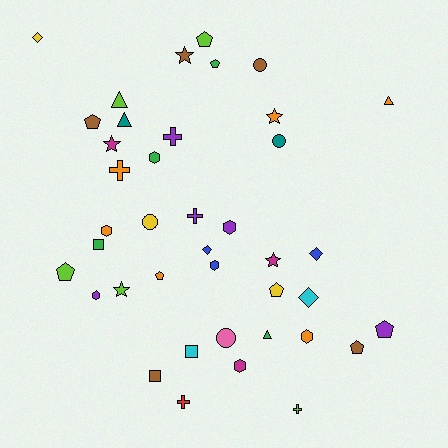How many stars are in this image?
There are 5 stars.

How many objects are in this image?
There are 40 objects.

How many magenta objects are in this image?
There are 3 magenta objects.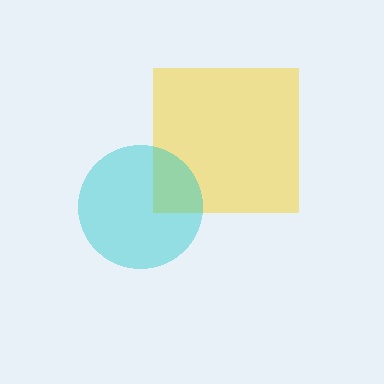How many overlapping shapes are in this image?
There are 2 overlapping shapes in the image.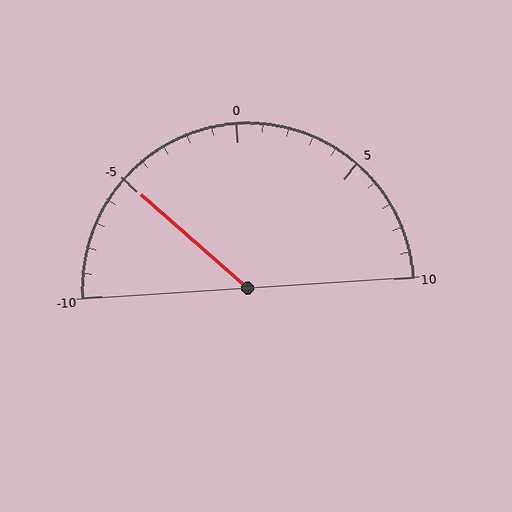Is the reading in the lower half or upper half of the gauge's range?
The reading is in the lower half of the range (-10 to 10).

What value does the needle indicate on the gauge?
The needle indicates approximately -5.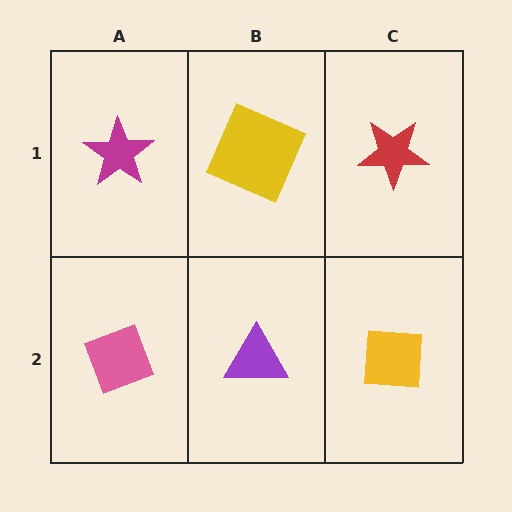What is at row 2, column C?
A yellow square.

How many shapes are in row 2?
3 shapes.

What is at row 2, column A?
A pink diamond.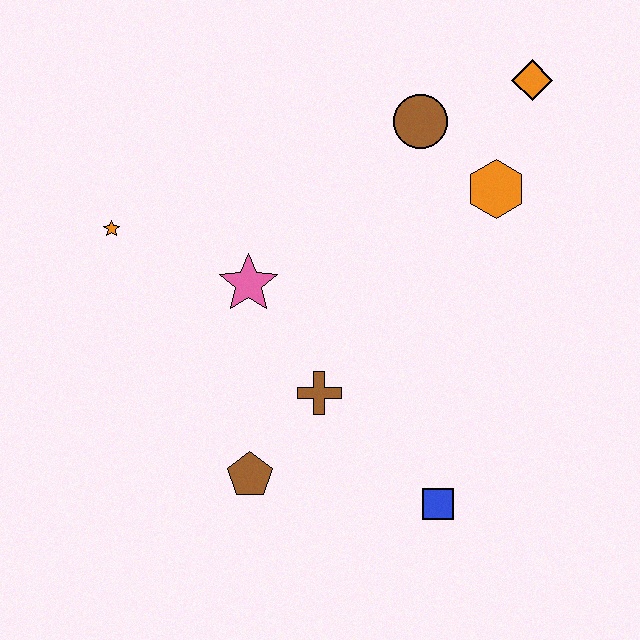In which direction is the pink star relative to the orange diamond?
The pink star is to the left of the orange diamond.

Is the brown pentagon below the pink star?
Yes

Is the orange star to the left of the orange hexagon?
Yes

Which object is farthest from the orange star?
The orange diamond is farthest from the orange star.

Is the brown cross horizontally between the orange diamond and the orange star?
Yes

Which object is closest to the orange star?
The pink star is closest to the orange star.